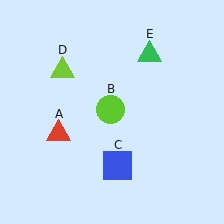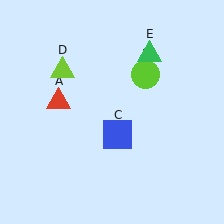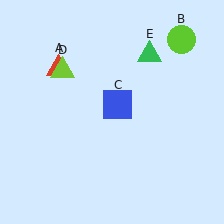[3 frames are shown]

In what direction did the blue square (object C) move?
The blue square (object C) moved up.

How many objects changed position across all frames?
3 objects changed position: red triangle (object A), lime circle (object B), blue square (object C).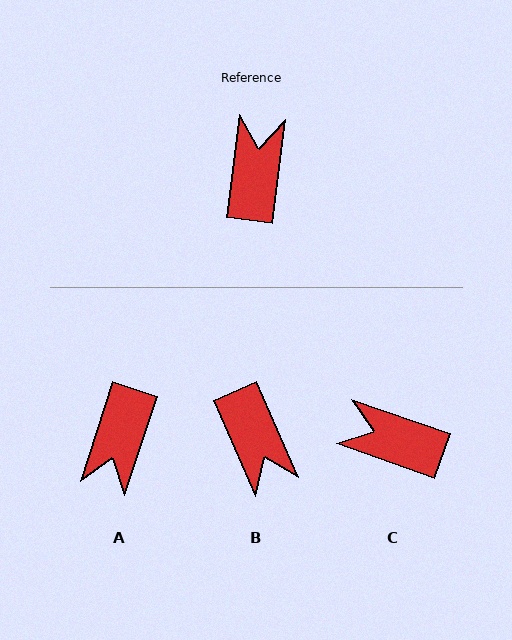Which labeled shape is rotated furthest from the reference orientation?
A, about 169 degrees away.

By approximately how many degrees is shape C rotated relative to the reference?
Approximately 78 degrees counter-clockwise.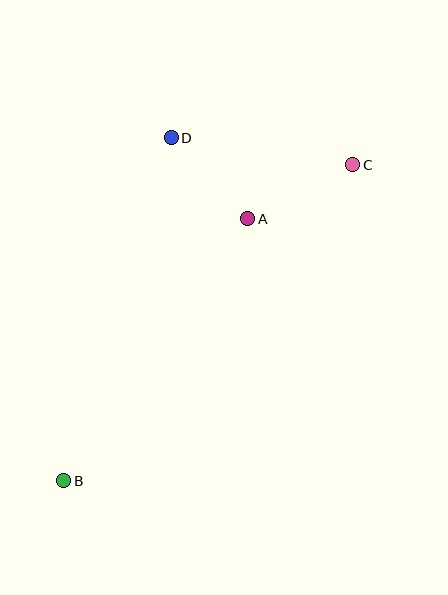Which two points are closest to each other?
Points A and D are closest to each other.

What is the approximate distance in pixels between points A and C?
The distance between A and C is approximately 118 pixels.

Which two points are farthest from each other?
Points B and C are farthest from each other.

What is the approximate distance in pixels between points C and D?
The distance between C and D is approximately 183 pixels.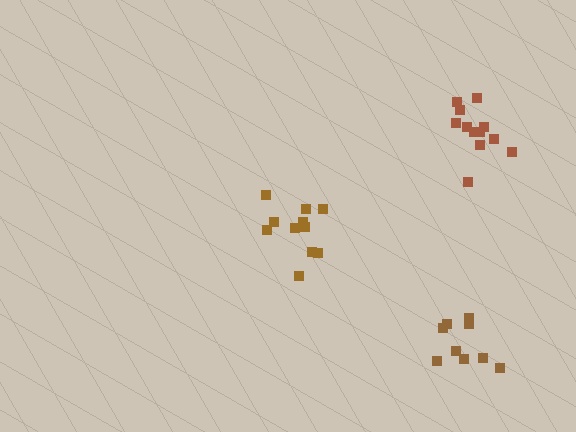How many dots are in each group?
Group 1: 11 dots, Group 2: 12 dots, Group 3: 9 dots (32 total).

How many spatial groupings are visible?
There are 3 spatial groupings.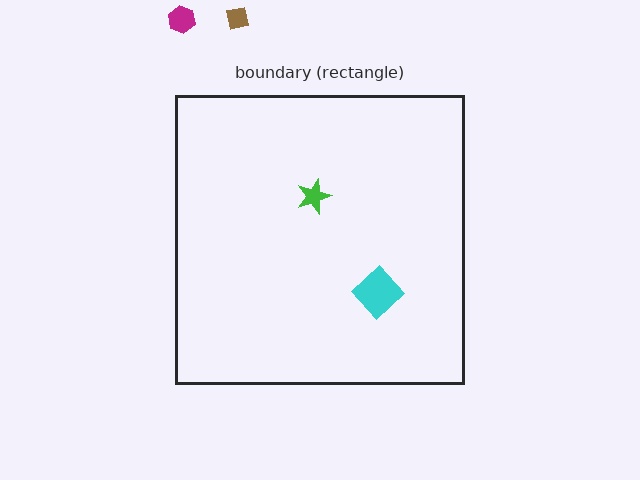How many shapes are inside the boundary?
2 inside, 2 outside.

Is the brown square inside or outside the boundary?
Outside.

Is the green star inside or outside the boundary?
Inside.